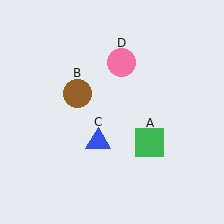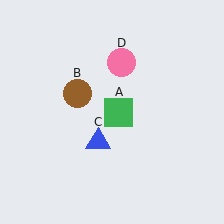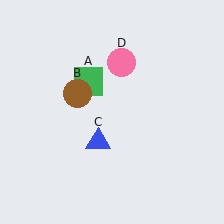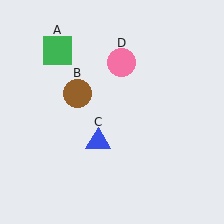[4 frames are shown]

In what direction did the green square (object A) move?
The green square (object A) moved up and to the left.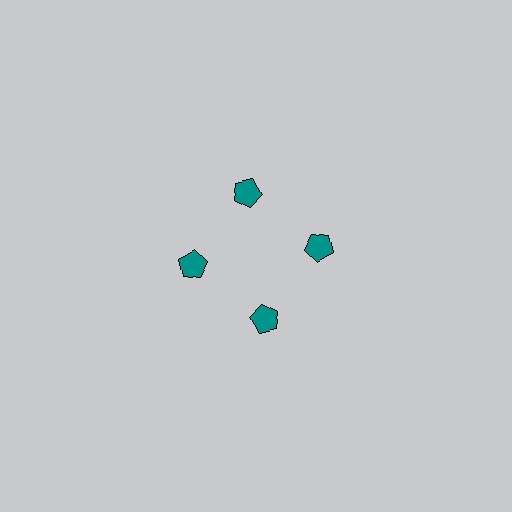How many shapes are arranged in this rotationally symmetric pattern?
There are 4 shapes, arranged in 4 groups of 1.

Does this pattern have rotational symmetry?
Yes, this pattern has 4-fold rotational symmetry. It looks the same after rotating 90 degrees around the center.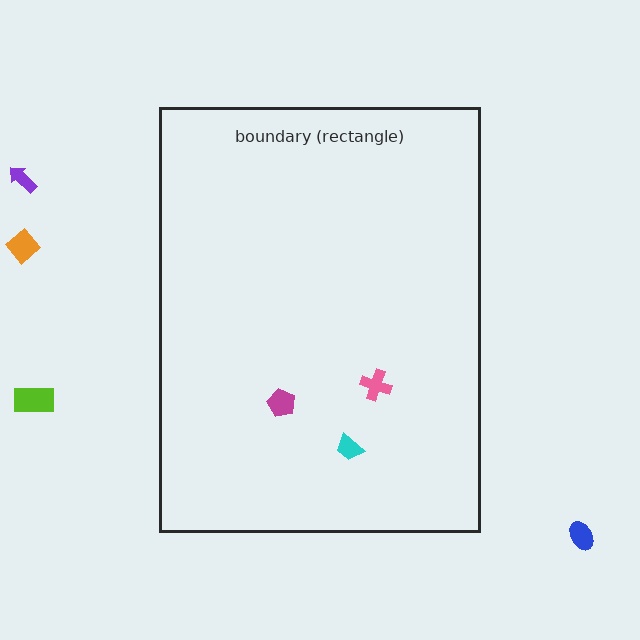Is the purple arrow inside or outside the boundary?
Outside.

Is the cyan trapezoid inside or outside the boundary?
Inside.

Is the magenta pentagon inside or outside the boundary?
Inside.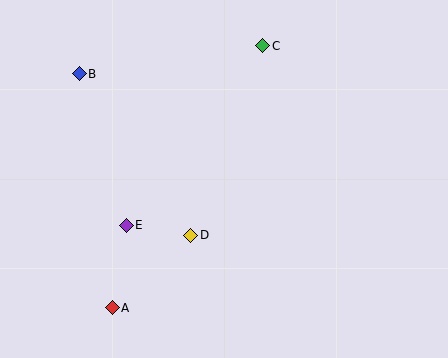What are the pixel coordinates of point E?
Point E is at (126, 225).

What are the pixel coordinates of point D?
Point D is at (191, 235).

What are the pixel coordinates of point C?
Point C is at (263, 46).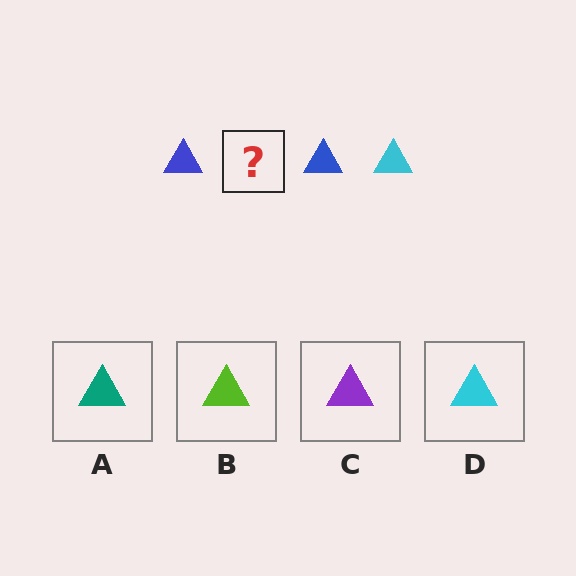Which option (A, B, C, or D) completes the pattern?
D.